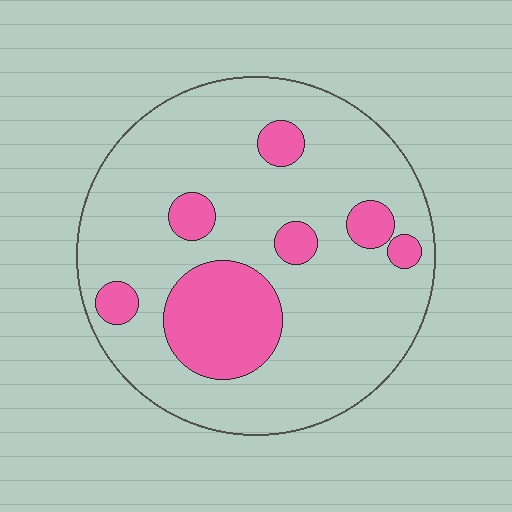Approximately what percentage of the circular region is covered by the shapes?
Approximately 20%.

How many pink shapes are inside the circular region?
7.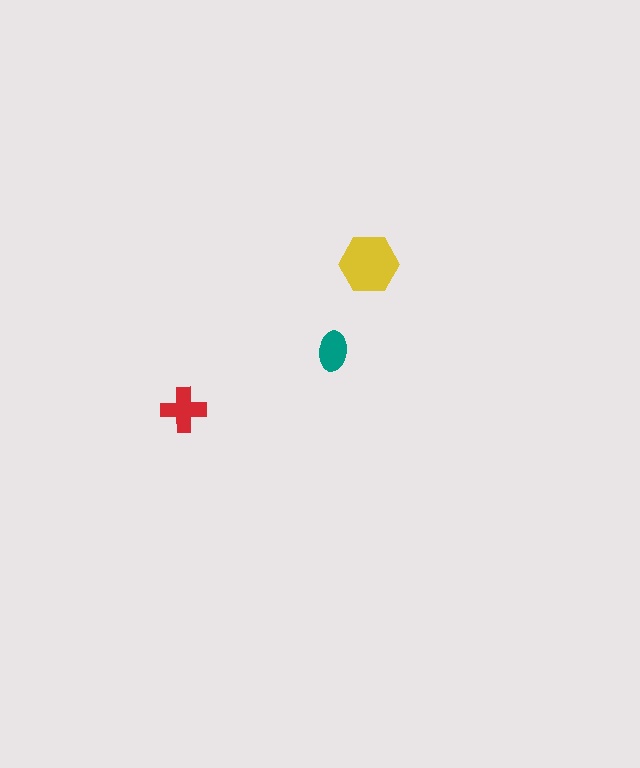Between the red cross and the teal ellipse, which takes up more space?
The red cross.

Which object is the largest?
The yellow hexagon.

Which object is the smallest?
The teal ellipse.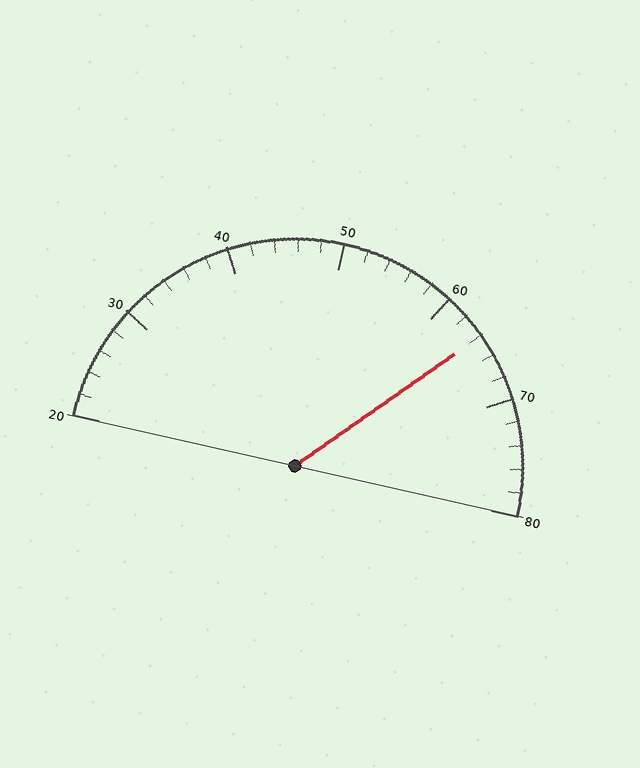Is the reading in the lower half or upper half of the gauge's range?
The reading is in the upper half of the range (20 to 80).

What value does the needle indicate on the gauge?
The needle indicates approximately 64.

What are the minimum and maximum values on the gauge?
The gauge ranges from 20 to 80.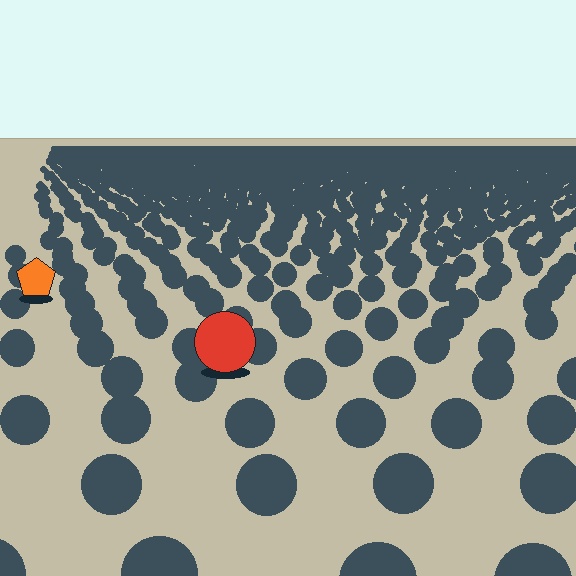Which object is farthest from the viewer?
The orange pentagon is farthest from the viewer. It appears smaller and the ground texture around it is denser.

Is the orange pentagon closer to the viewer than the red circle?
No. The red circle is closer — you can tell from the texture gradient: the ground texture is coarser near it.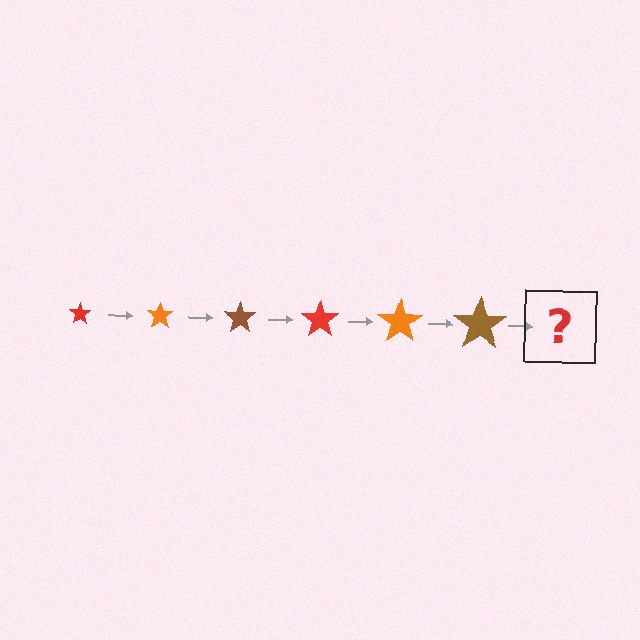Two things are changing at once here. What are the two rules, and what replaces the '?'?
The two rules are that the star grows larger each step and the color cycles through red, orange, and brown. The '?' should be a red star, larger than the previous one.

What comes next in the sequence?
The next element should be a red star, larger than the previous one.